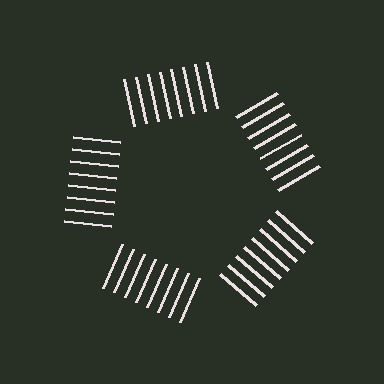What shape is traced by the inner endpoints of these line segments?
An illusory pentagon — the line segments terminate on its edges but no continuous stroke is drawn.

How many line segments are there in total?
40 — 8 along each of the 5 edges.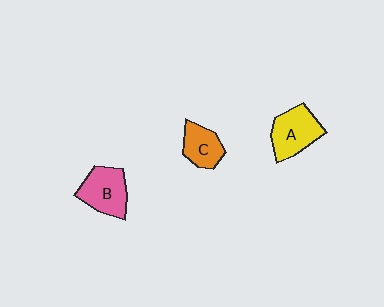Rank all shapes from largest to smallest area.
From largest to smallest: A (yellow), B (pink), C (orange).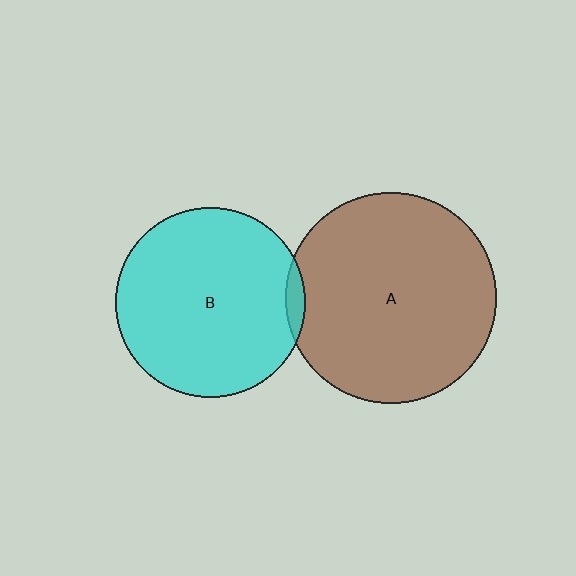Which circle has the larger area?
Circle A (brown).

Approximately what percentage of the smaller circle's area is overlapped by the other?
Approximately 5%.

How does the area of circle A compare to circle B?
Approximately 1.2 times.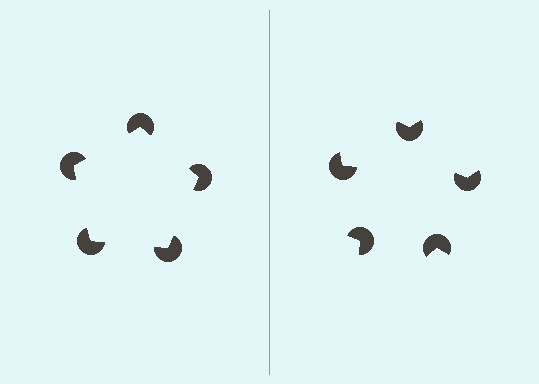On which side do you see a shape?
An illusory pentagon appears on the left side. On the right side the wedge cuts are rotated, so no coherent shape forms.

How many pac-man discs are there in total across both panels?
10 — 5 on each side.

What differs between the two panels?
The pac-man discs are positioned identically on both sides; only the wedge orientations differ. On the left they align to a pentagon; on the right they are misaligned.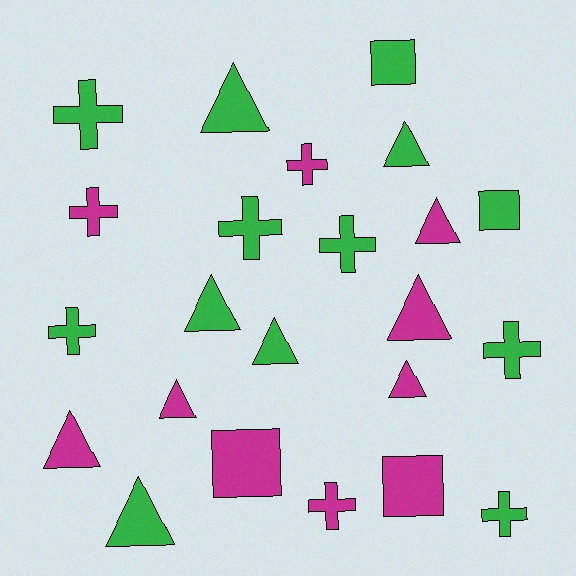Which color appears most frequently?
Green, with 13 objects.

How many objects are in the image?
There are 23 objects.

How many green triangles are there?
There are 5 green triangles.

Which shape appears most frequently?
Triangle, with 10 objects.